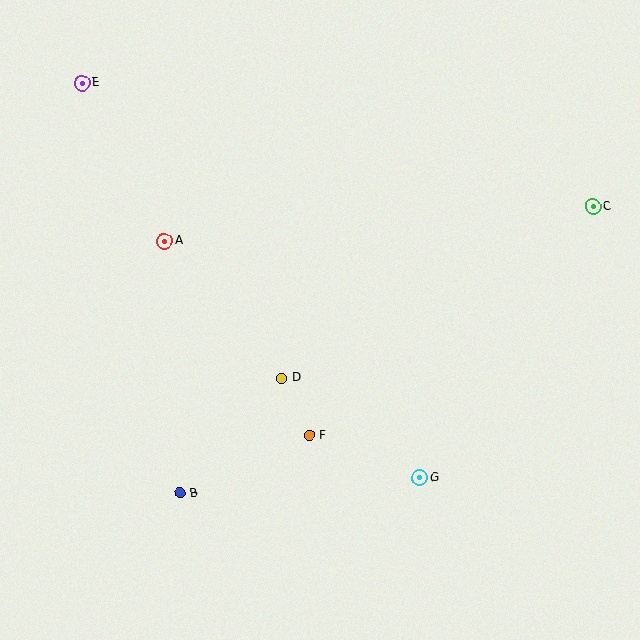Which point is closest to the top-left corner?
Point E is closest to the top-left corner.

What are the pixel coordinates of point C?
Point C is at (593, 207).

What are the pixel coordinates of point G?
Point G is at (420, 478).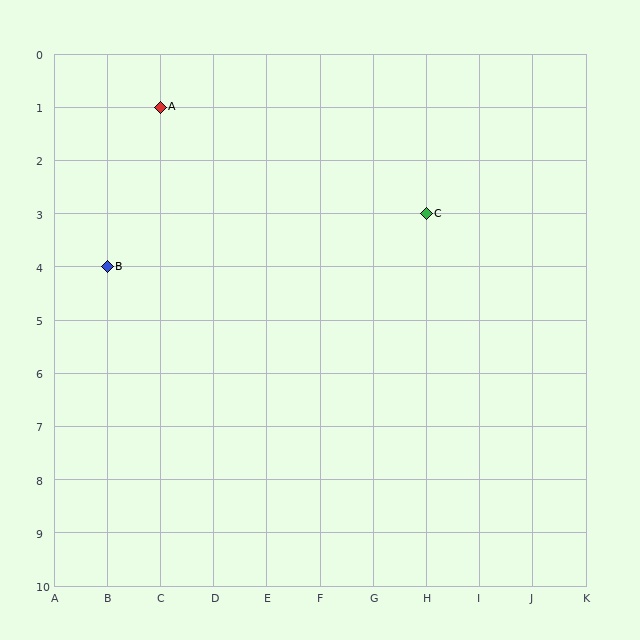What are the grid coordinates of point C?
Point C is at grid coordinates (H, 3).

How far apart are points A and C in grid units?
Points A and C are 5 columns and 2 rows apart (about 5.4 grid units diagonally).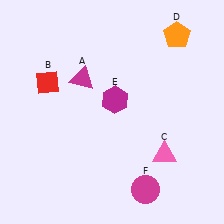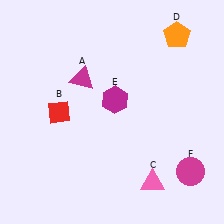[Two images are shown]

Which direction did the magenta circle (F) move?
The magenta circle (F) moved right.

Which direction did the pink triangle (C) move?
The pink triangle (C) moved down.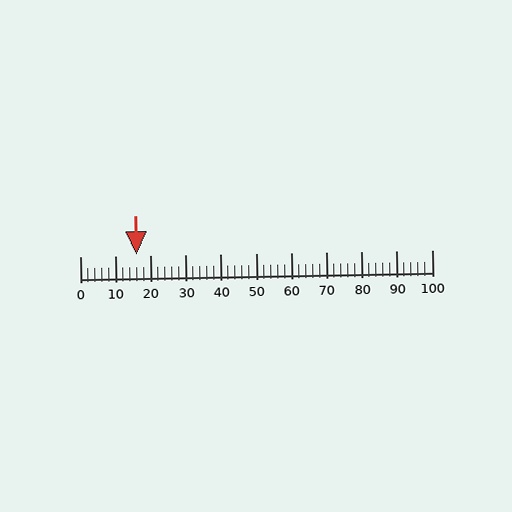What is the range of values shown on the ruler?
The ruler shows values from 0 to 100.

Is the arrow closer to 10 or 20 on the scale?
The arrow is closer to 20.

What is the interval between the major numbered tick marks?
The major tick marks are spaced 10 units apart.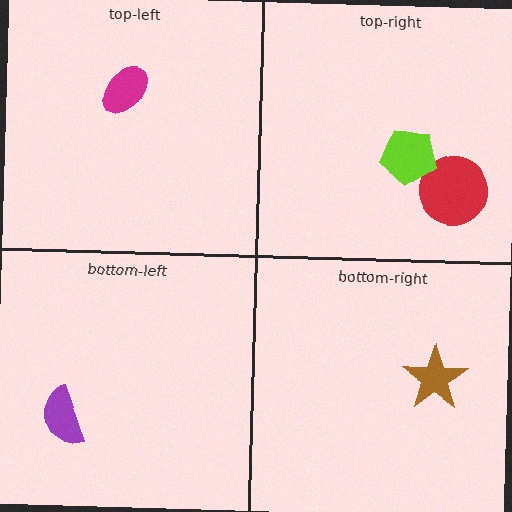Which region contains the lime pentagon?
The top-right region.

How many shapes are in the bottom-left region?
1.